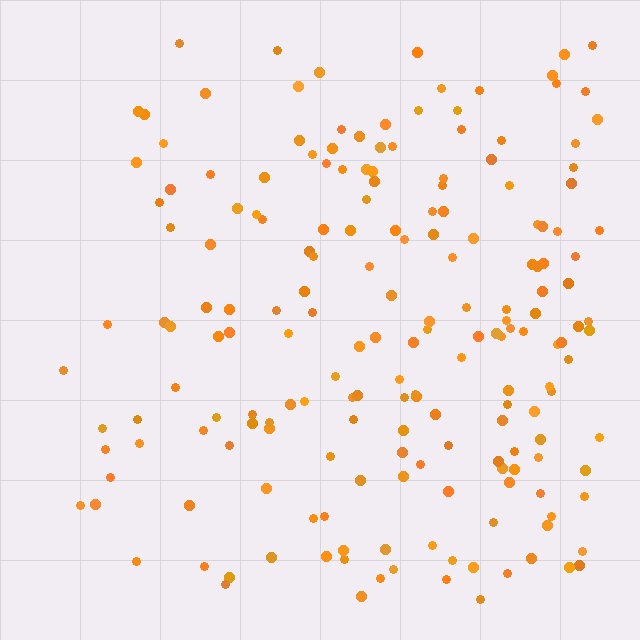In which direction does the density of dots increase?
From left to right, with the right side densest.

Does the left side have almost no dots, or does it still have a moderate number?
Still a moderate number, just noticeably fewer than the right.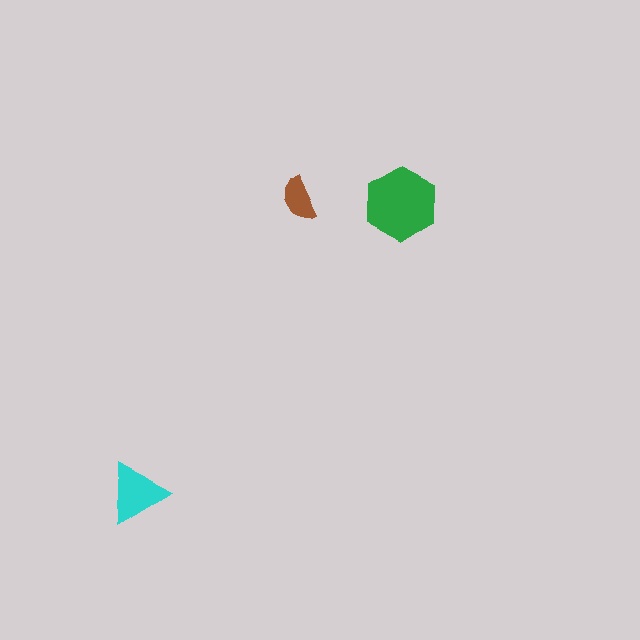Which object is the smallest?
The brown semicircle.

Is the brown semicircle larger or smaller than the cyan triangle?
Smaller.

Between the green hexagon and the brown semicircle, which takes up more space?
The green hexagon.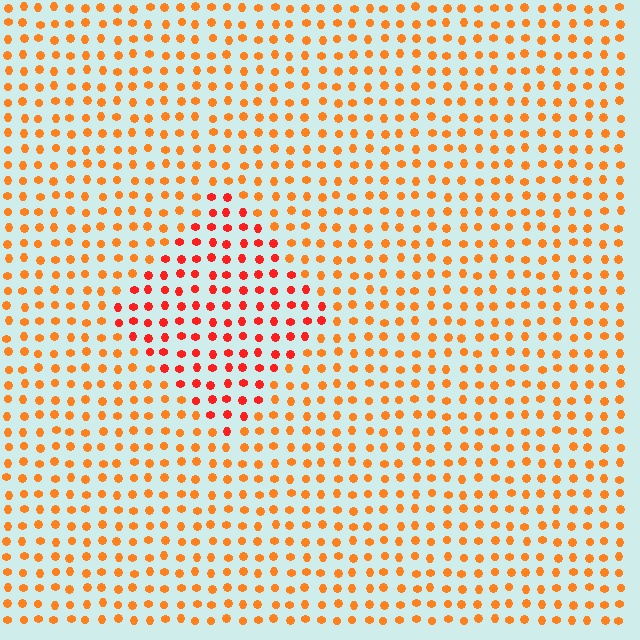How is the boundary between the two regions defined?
The boundary is defined purely by a slight shift in hue (about 27 degrees). Spacing, size, and orientation are identical on both sides.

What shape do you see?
I see a diamond.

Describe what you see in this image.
The image is filled with small orange elements in a uniform arrangement. A diamond-shaped region is visible where the elements are tinted to a slightly different hue, forming a subtle color boundary.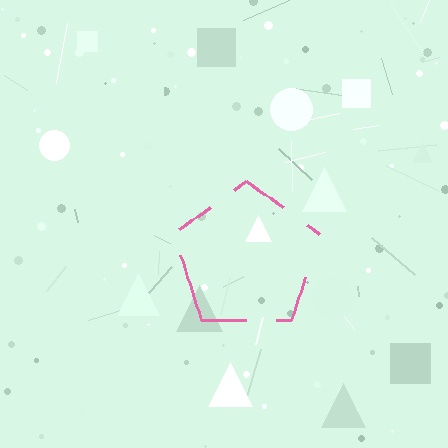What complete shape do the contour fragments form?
The contour fragments form a pentagon.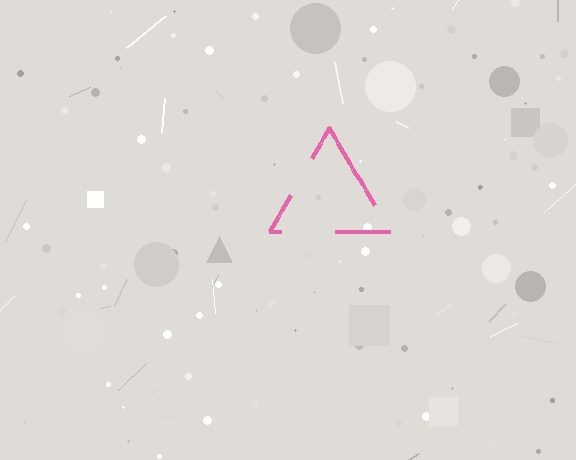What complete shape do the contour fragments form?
The contour fragments form a triangle.